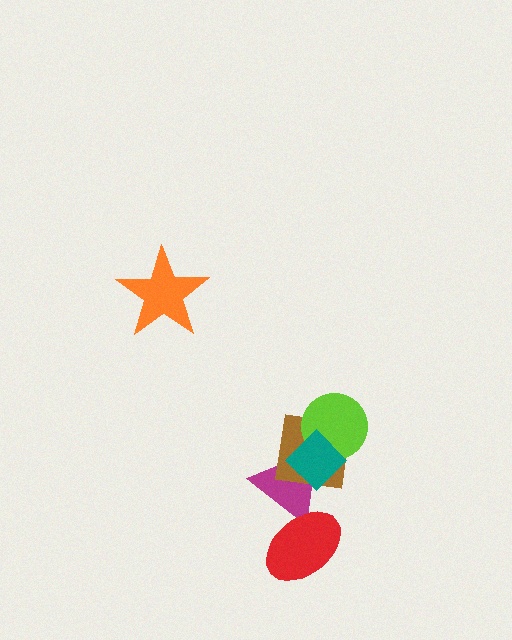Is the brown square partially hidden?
Yes, it is partially covered by another shape.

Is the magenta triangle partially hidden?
Yes, it is partially covered by another shape.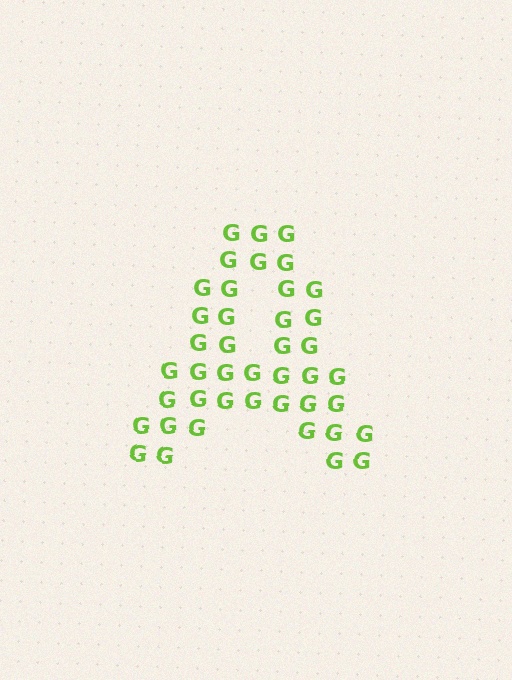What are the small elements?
The small elements are letter G's.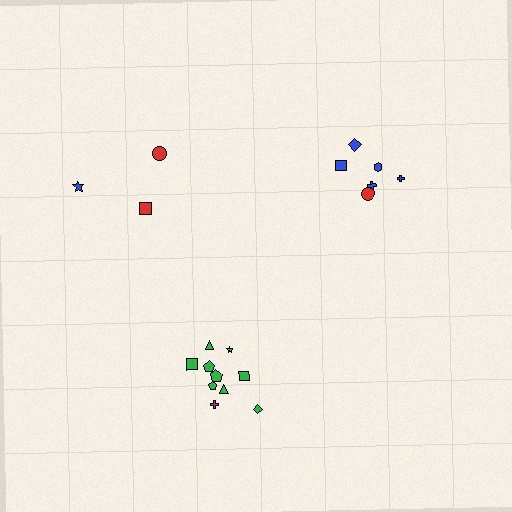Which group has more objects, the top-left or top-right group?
The top-right group.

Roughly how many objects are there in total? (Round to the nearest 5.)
Roughly 20 objects in total.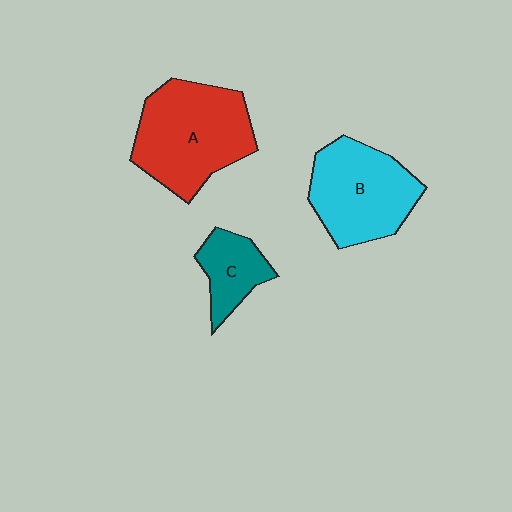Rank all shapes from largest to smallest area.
From largest to smallest: A (red), B (cyan), C (teal).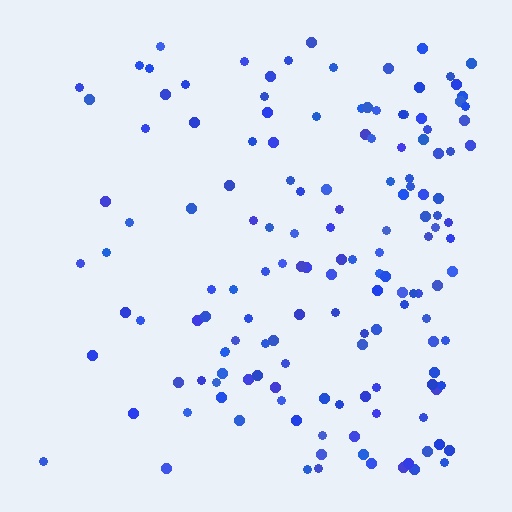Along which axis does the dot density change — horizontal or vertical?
Horizontal.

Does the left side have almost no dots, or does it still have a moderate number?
Still a moderate number, just noticeably fewer than the right.